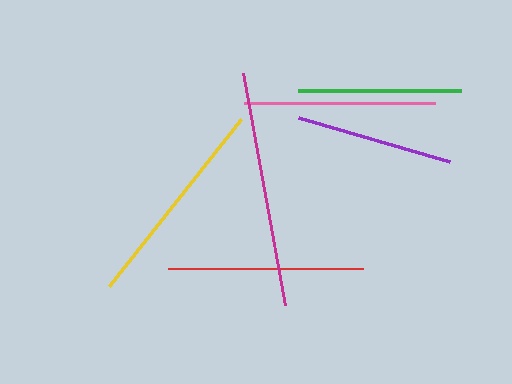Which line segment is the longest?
The magenta line is the longest at approximately 235 pixels.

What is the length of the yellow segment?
The yellow segment is approximately 213 pixels long.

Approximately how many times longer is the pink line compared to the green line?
The pink line is approximately 1.2 times the length of the green line.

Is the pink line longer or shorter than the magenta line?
The magenta line is longer than the pink line.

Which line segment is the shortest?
The purple line is the shortest at approximately 157 pixels.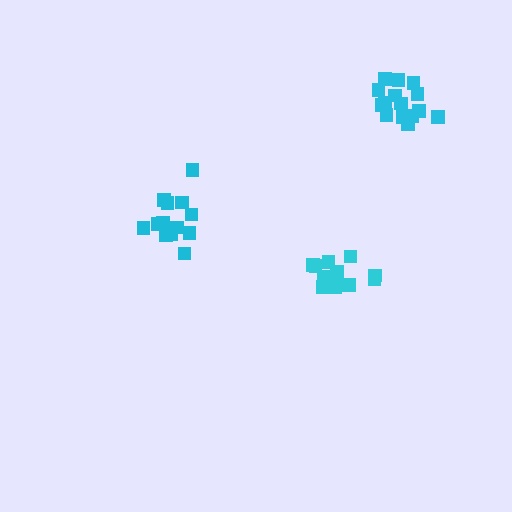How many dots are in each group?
Group 1: 13 dots, Group 2: 14 dots, Group 3: 15 dots (42 total).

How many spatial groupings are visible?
There are 3 spatial groupings.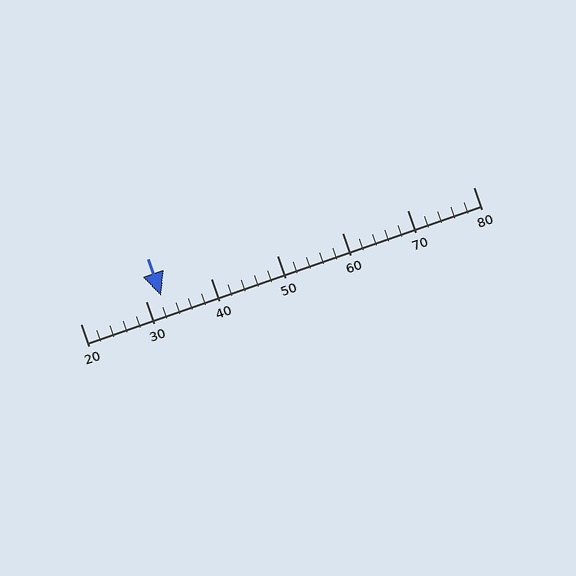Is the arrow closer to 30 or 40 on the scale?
The arrow is closer to 30.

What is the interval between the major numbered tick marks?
The major tick marks are spaced 10 units apart.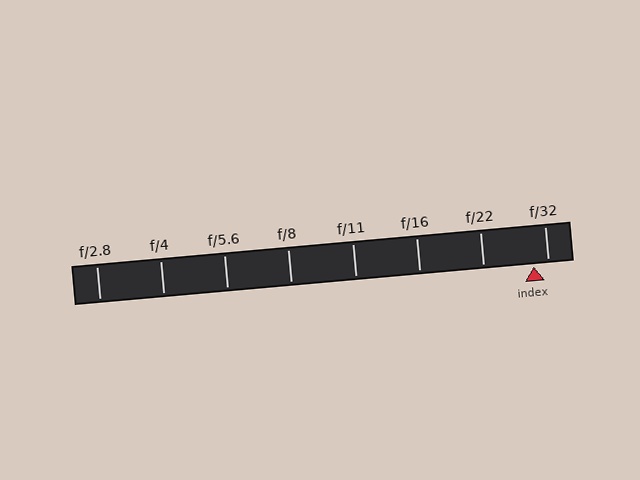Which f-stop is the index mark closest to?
The index mark is closest to f/32.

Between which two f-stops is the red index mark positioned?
The index mark is between f/22 and f/32.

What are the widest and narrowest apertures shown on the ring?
The widest aperture shown is f/2.8 and the narrowest is f/32.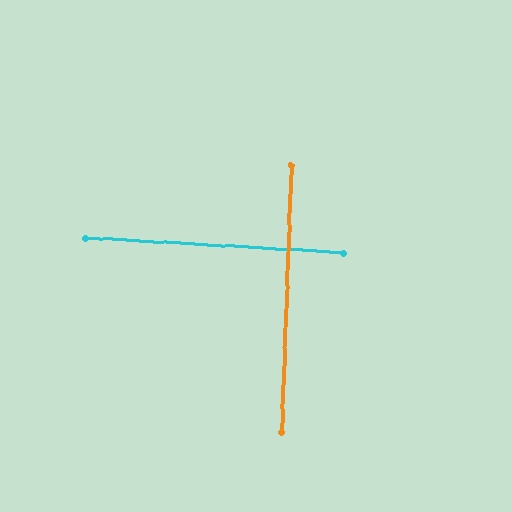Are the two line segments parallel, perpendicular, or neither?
Perpendicular — they meet at approximately 89°.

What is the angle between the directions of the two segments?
Approximately 89 degrees.